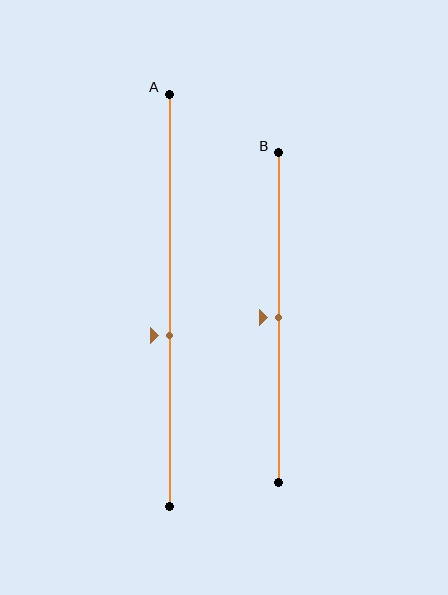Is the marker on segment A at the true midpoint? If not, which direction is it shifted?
No, the marker on segment A is shifted downward by about 8% of the segment length.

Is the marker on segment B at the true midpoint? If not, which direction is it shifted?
Yes, the marker on segment B is at the true midpoint.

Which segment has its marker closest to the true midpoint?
Segment B has its marker closest to the true midpoint.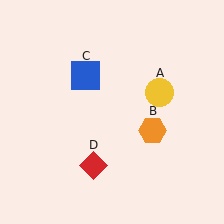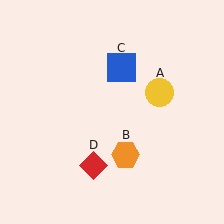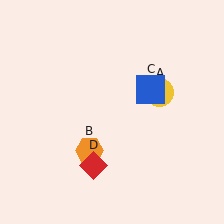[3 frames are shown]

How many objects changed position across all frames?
2 objects changed position: orange hexagon (object B), blue square (object C).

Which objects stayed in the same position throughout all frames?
Yellow circle (object A) and red diamond (object D) remained stationary.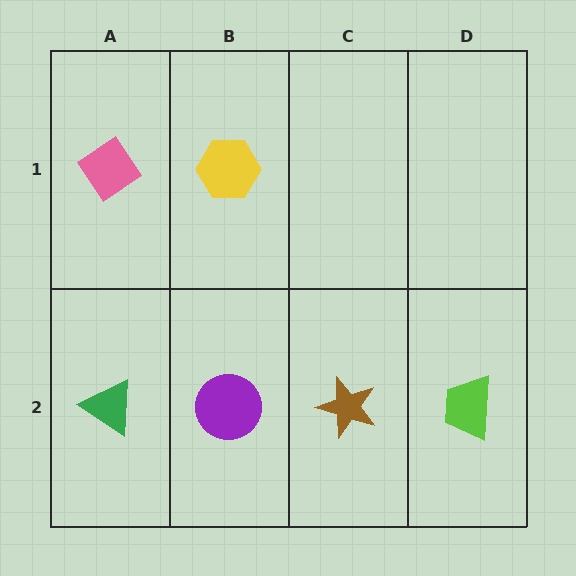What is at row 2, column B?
A purple circle.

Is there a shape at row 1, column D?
No, that cell is empty.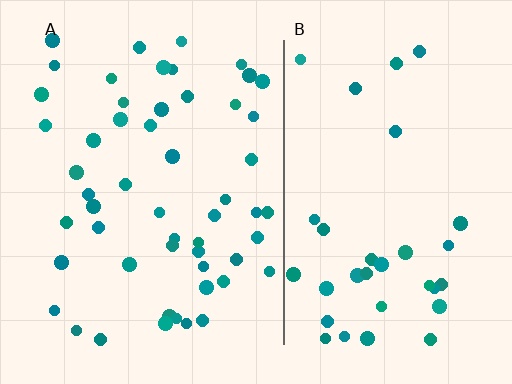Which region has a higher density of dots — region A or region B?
A (the left).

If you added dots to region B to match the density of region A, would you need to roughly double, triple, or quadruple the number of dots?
Approximately double.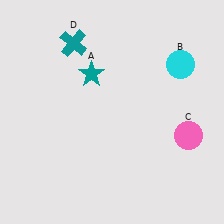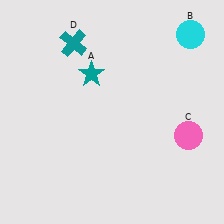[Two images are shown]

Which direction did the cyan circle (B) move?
The cyan circle (B) moved up.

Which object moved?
The cyan circle (B) moved up.